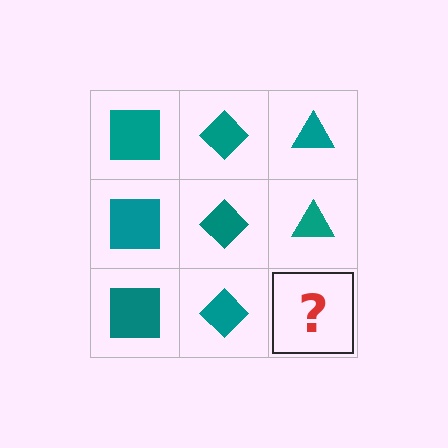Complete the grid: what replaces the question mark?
The question mark should be replaced with a teal triangle.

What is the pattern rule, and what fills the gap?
The rule is that each column has a consistent shape. The gap should be filled with a teal triangle.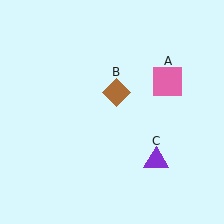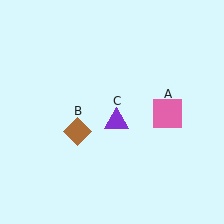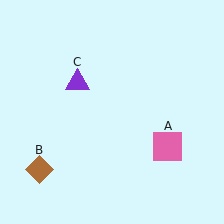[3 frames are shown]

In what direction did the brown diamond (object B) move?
The brown diamond (object B) moved down and to the left.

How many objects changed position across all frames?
3 objects changed position: pink square (object A), brown diamond (object B), purple triangle (object C).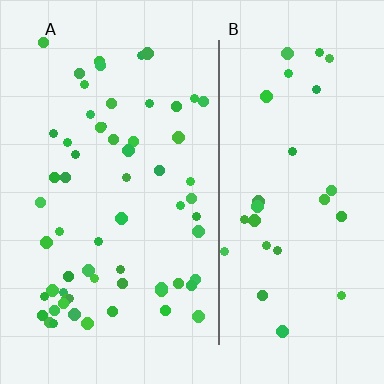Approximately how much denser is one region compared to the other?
Approximately 2.1× — region A over region B.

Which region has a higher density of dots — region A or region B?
A (the left).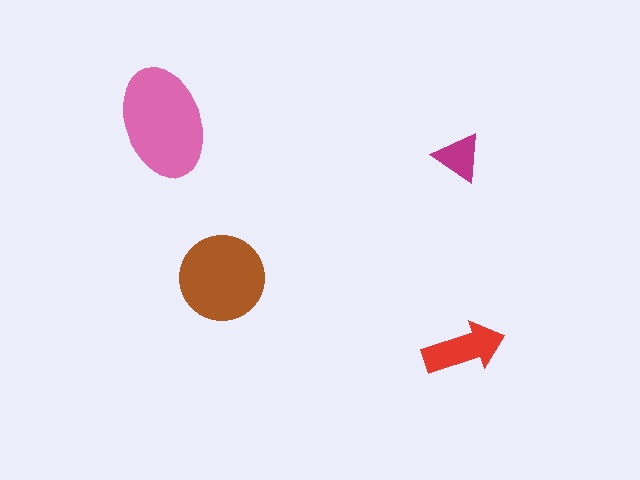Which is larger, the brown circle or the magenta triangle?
The brown circle.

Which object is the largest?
The pink ellipse.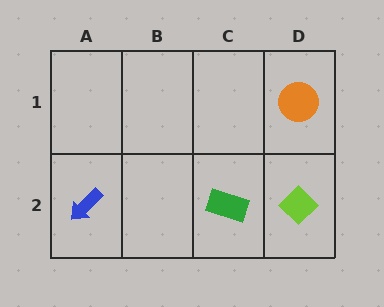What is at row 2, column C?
A green rectangle.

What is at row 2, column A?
A blue arrow.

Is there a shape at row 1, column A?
No, that cell is empty.